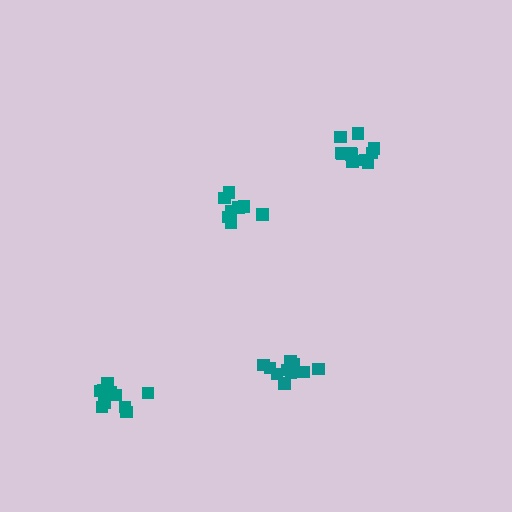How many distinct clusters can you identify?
There are 4 distinct clusters.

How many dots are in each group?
Group 1: 10 dots, Group 2: 8 dots, Group 3: 10 dots, Group 4: 11 dots (39 total).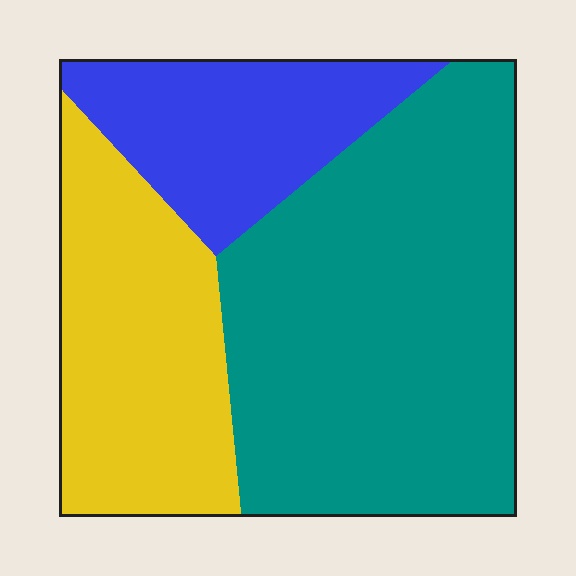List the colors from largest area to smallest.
From largest to smallest: teal, yellow, blue.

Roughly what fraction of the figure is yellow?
Yellow takes up between a quarter and a half of the figure.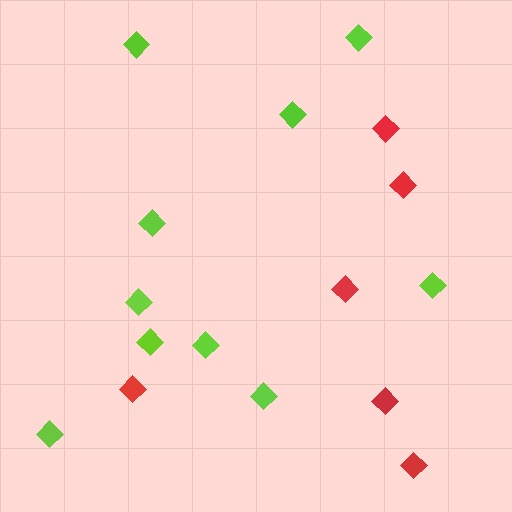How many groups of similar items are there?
There are 2 groups: one group of red diamonds (6) and one group of lime diamonds (10).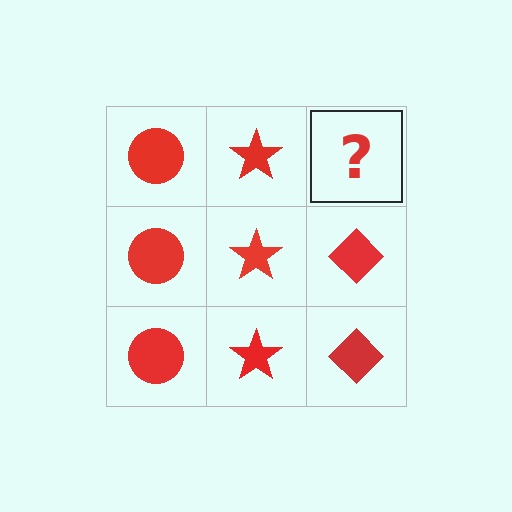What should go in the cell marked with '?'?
The missing cell should contain a red diamond.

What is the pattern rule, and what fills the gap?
The rule is that each column has a consistent shape. The gap should be filled with a red diamond.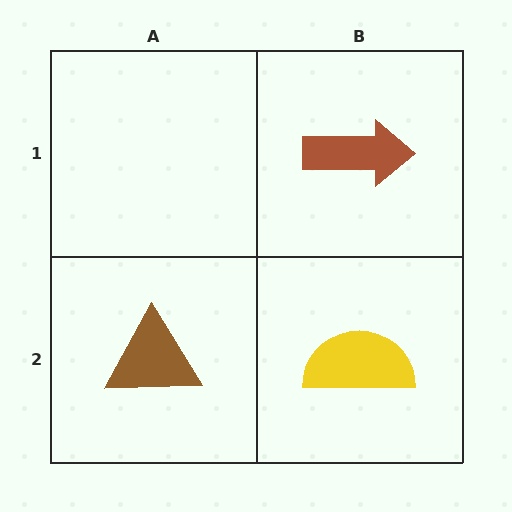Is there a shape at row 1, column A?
No, that cell is empty.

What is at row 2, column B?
A yellow semicircle.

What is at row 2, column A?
A brown triangle.